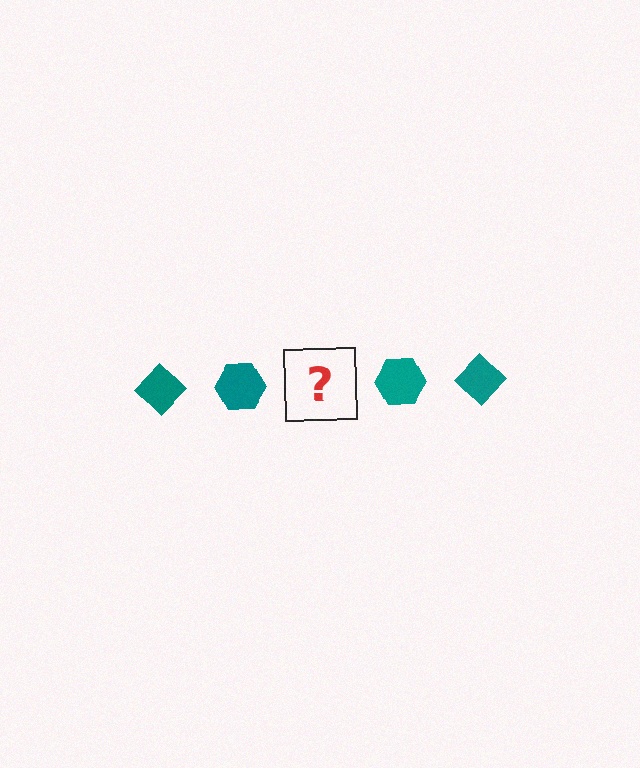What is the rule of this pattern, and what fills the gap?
The rule is that the pattern cycles through diamond, hexagon shapes in teal. The gap should be filled with a teal diamond.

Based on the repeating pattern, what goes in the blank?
The blank should be a teal diamond.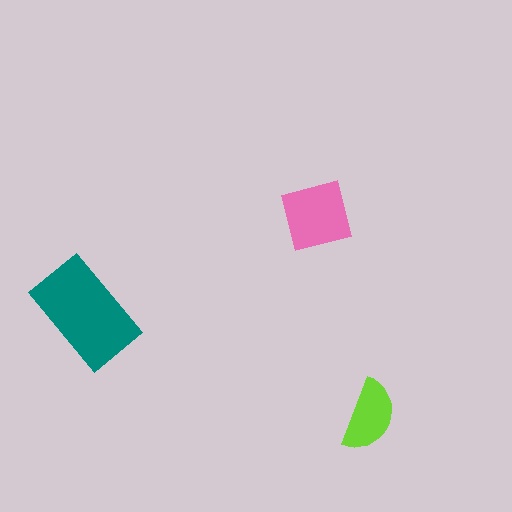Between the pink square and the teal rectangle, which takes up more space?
The teal rectangle.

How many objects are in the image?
There are 3 objects in the image.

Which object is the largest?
The teal rectangle.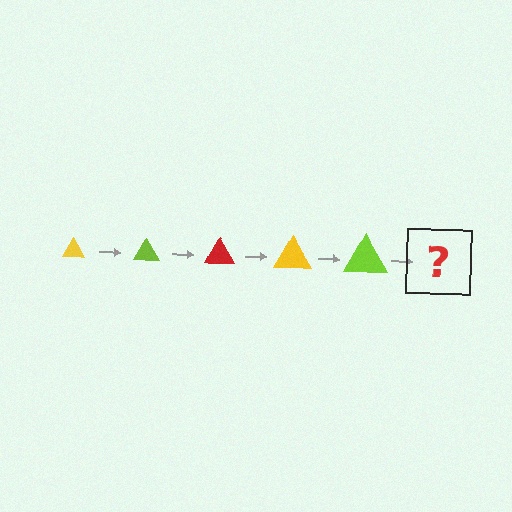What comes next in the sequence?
The next element should be a red triangle, larger than the previous one.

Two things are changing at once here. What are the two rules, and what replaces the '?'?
The two rules are that the triangle grows larger each step and the color cycles through yellow, lime, and red. The '?' should be a red triangle, larger than the previous one.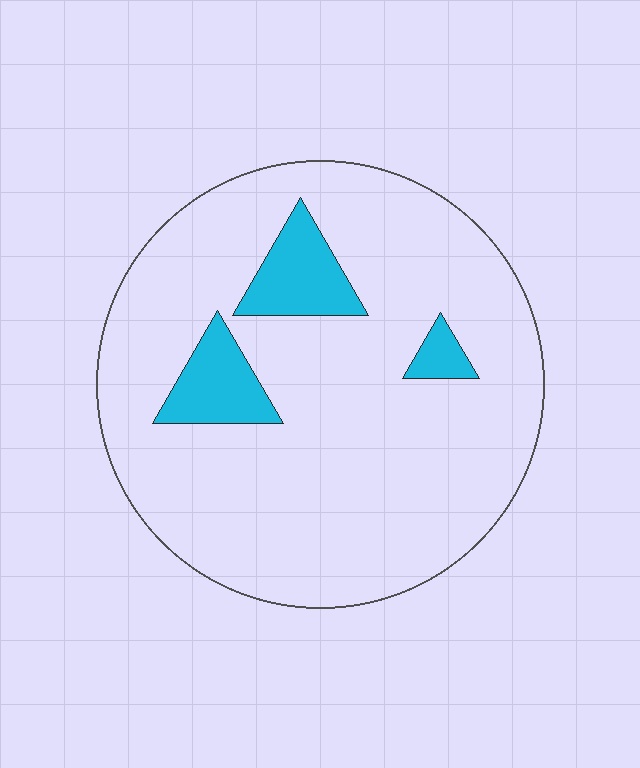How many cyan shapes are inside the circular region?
3.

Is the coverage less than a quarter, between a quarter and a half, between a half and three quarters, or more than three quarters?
Less than a quarter.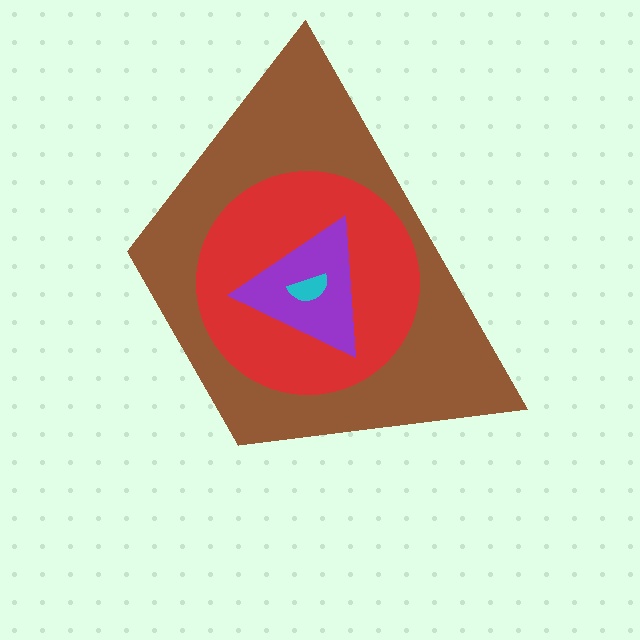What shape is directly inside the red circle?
The purple triangle.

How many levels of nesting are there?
4.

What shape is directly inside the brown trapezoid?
The red circle.